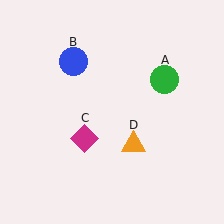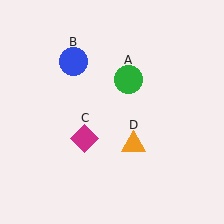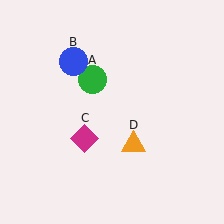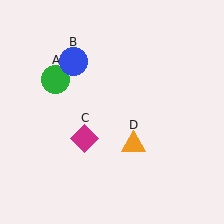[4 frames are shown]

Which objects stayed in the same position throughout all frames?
Blue circle (object B) and magenta diamond (object C) and orange triangle (object D) remained stationary.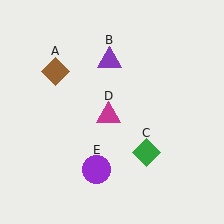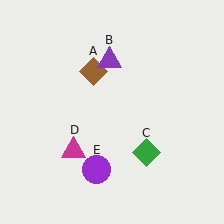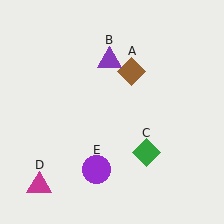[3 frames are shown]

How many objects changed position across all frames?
2 objects changed position: brown diamond (object A), magenta triangle (object D).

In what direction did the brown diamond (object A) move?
The brown diamond (object A) moved right.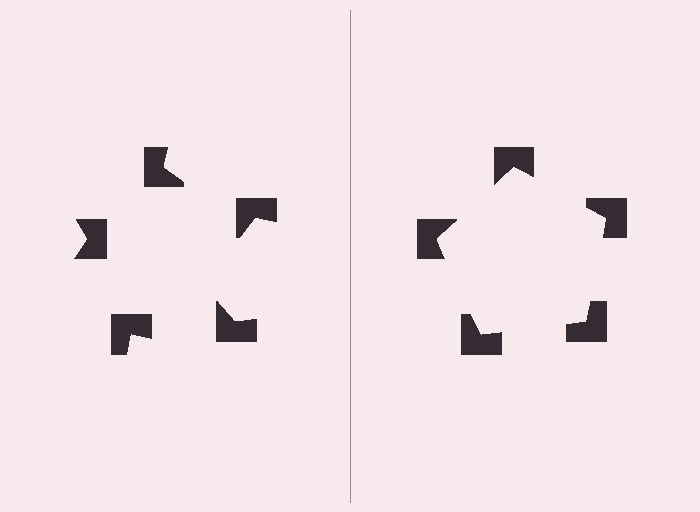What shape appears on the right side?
An illusory pentagon.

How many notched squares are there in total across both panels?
10 — 5 on each side.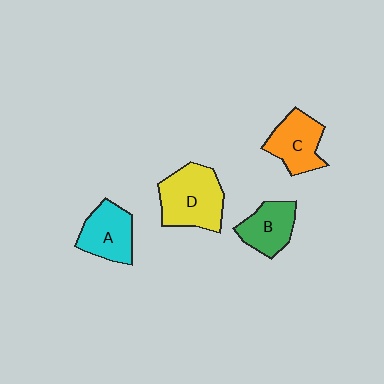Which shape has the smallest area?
Shape B (green).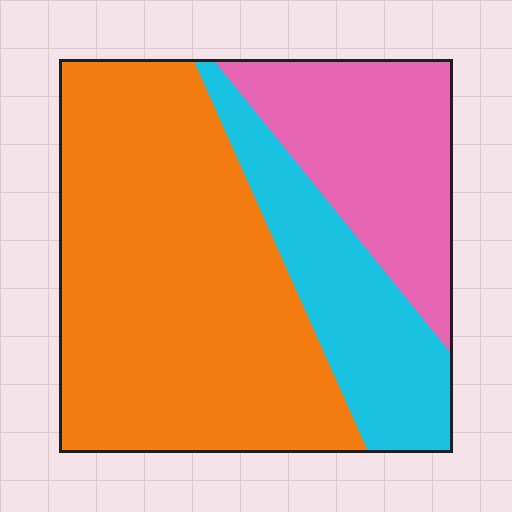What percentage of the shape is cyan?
Cyan takes up between a sixth and a third of the shape.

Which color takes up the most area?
Orange, at roughly 55%.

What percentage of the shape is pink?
Pink covers about 25% of the shape.